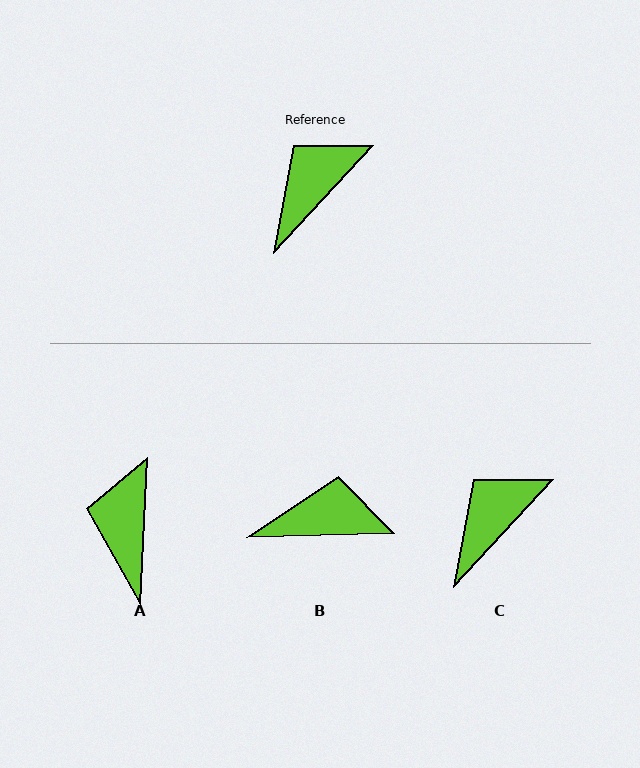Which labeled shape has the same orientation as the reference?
C.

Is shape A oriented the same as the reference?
No, it is off by about 40 degrees.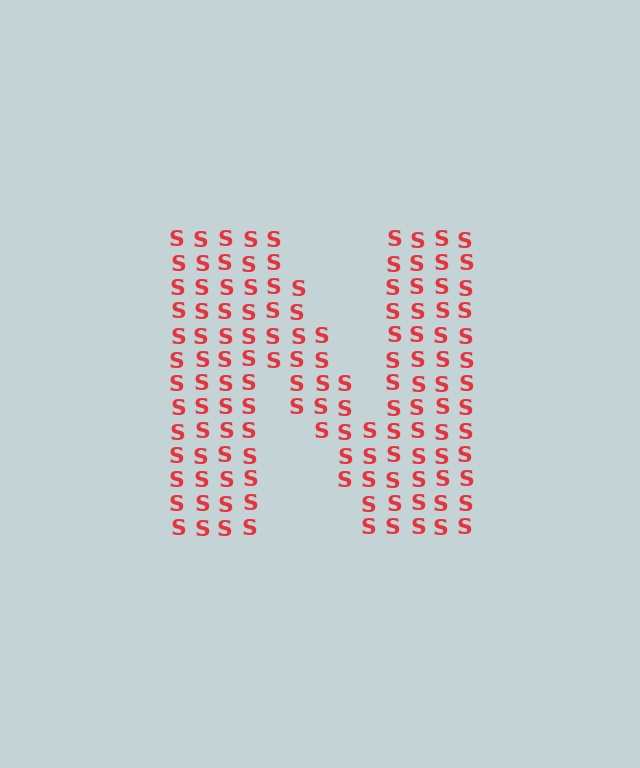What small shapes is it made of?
It is made of small letter S's.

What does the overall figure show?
The overall figure shows the letter N.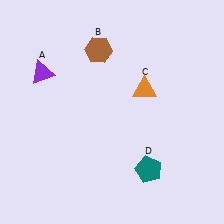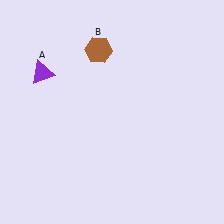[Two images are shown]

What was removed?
The teal pentagon (D), the orange triangle (C) were removed in Image 2.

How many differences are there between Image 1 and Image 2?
There are 2 differences between the two images.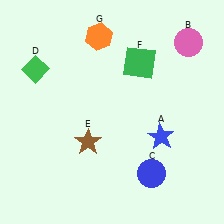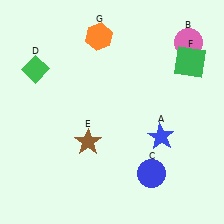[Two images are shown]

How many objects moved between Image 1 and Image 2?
1 object moved between the two images.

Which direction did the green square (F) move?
The green square (F) moved right.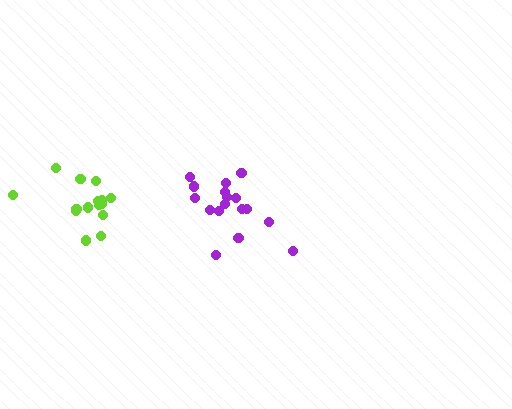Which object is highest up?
The lime cluster is topmost.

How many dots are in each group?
Group 1: 15 dots, Group 2: 17 dots (32 total).